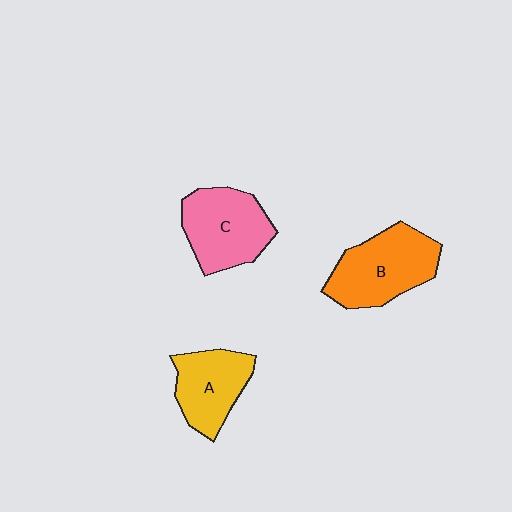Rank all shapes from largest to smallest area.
From largest to smallest: B (orange), C (pink), A (yellow).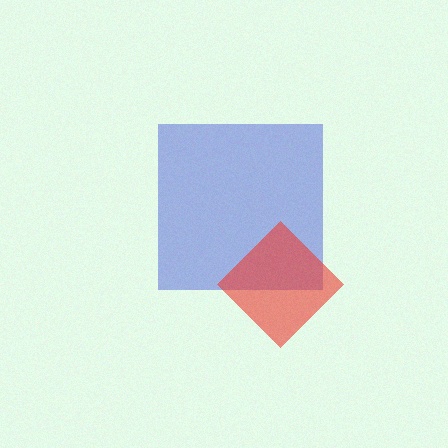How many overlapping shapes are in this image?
There are 2 overlapping shapes in the image.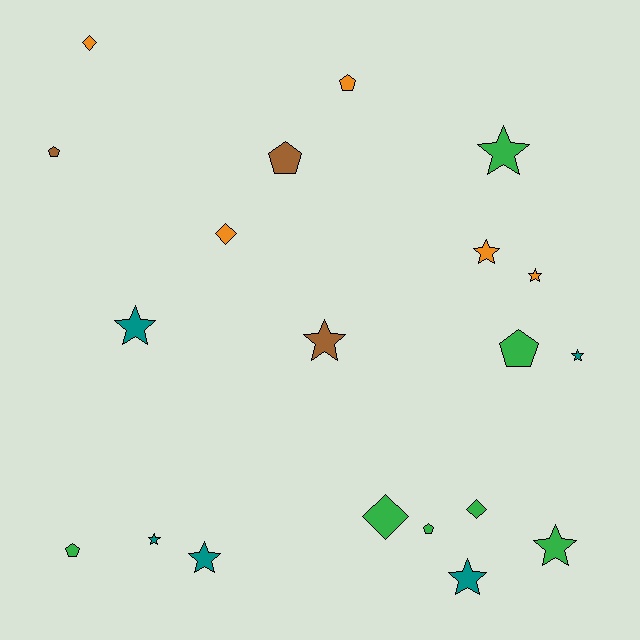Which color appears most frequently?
Green, with 7 objects.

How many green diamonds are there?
There are 2 green diamonds.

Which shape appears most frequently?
Star, with 10 objects.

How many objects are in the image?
There are 20 objects.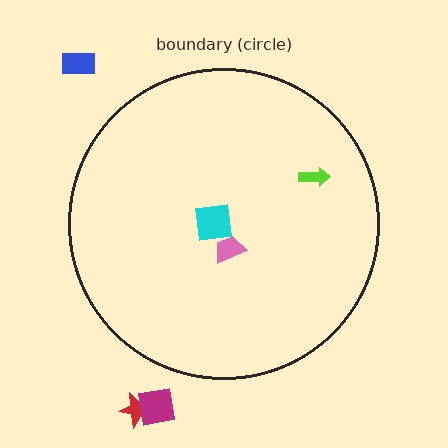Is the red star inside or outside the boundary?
Outside.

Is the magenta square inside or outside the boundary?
Outside.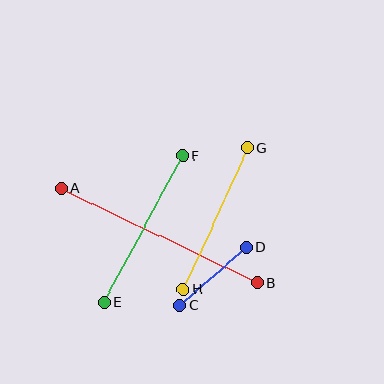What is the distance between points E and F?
The distance is approximately 166 pixels.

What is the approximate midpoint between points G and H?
The midpoint is at approximately (215, 218) pixels.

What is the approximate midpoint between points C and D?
The midpoint is at approximately (213, 276) pixels.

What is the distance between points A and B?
The distance is approximately 218 pixels.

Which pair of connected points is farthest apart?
Points A and B are farthest apart.